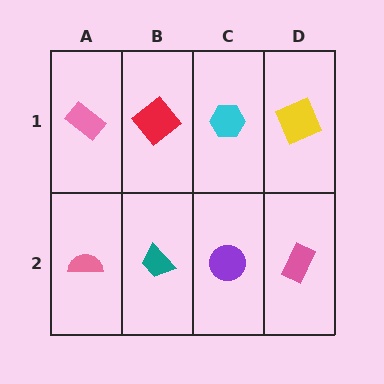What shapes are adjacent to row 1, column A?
A pink semicircle (row 2, column A), a red diamond (row 1, column B).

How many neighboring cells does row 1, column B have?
3.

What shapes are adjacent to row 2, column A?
A pink rectangle (row 1, column A), a teal trapezoid (row 2, column B).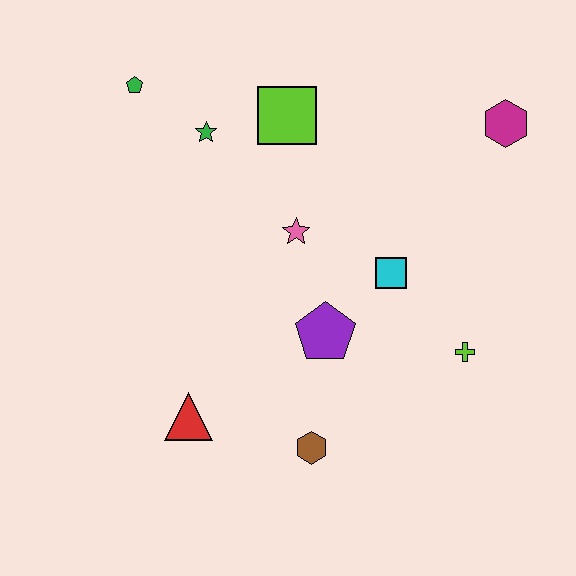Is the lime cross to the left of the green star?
No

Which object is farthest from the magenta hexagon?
The red triangle is farthest from the magenta hexagon.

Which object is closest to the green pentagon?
The green star is closest to the green pentagon.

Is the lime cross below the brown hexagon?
No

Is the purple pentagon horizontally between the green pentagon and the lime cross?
Yes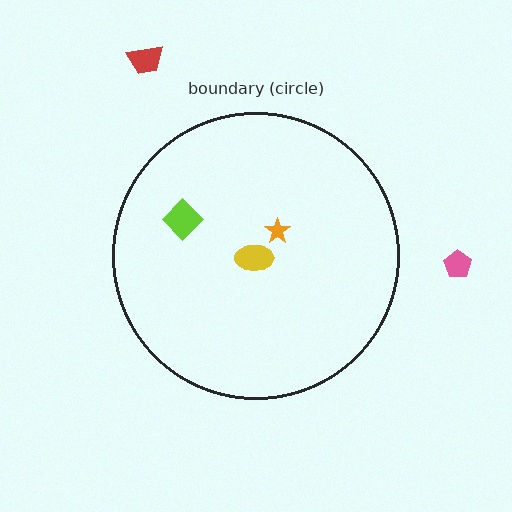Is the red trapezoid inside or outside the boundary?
Outside.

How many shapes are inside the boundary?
3 inside, 2 outside.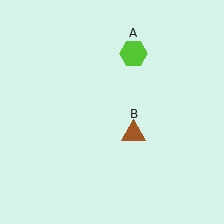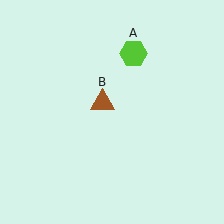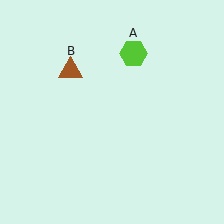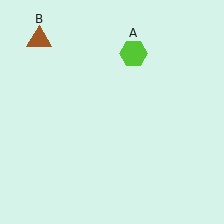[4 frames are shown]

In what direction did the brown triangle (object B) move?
The brown triangle (object B) moved up and to the left.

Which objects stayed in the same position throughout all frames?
Lime hexagon (object A) remained stationary.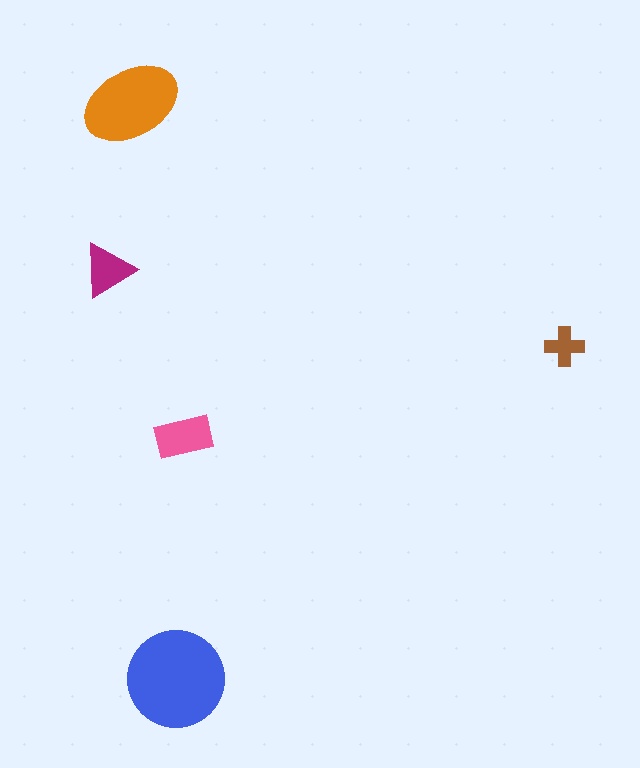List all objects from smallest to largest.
The brown cross, the magenta triangle, the pink rectangle, the orange ellipse, the blue circle.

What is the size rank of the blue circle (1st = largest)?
1st.